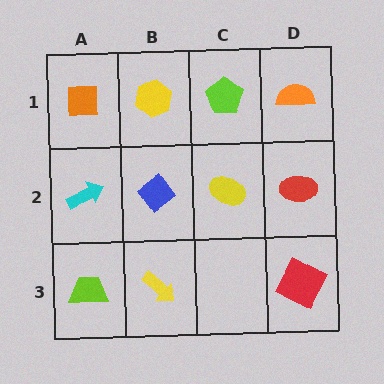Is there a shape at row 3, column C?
No, that cell is empty.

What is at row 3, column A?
A lime trapezoid.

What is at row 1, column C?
A lime pentagon.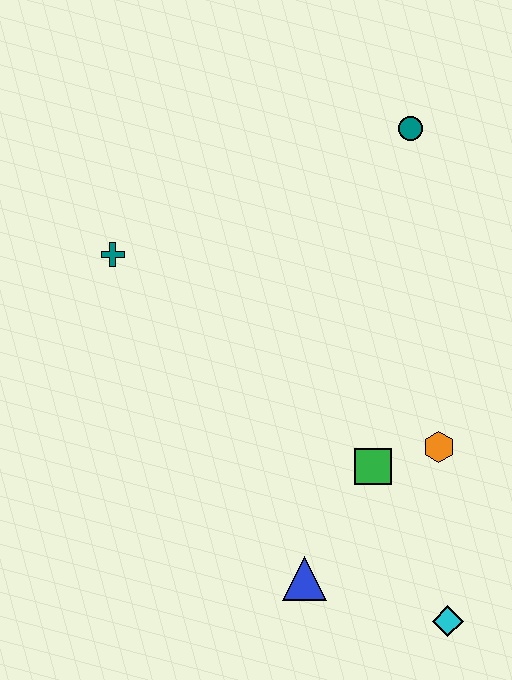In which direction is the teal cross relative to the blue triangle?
The teal cross is above the blue triangle.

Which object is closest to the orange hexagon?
The green square is closest to the orange hexagon.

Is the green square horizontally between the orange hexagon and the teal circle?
No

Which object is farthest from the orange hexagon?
The teal cross is farthest from the orange hexagon.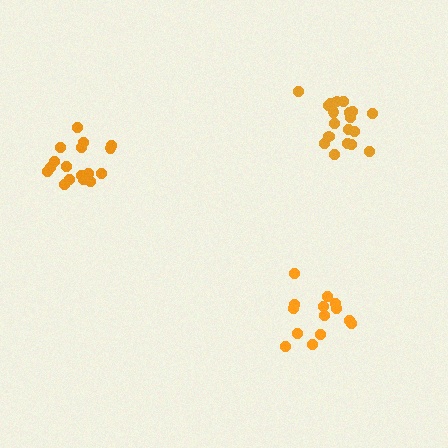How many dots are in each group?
Group 1: 19 dots, Group 2: 14 dots, Group 3: 17 dots (50 total).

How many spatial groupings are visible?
There are 3 spatial groupings.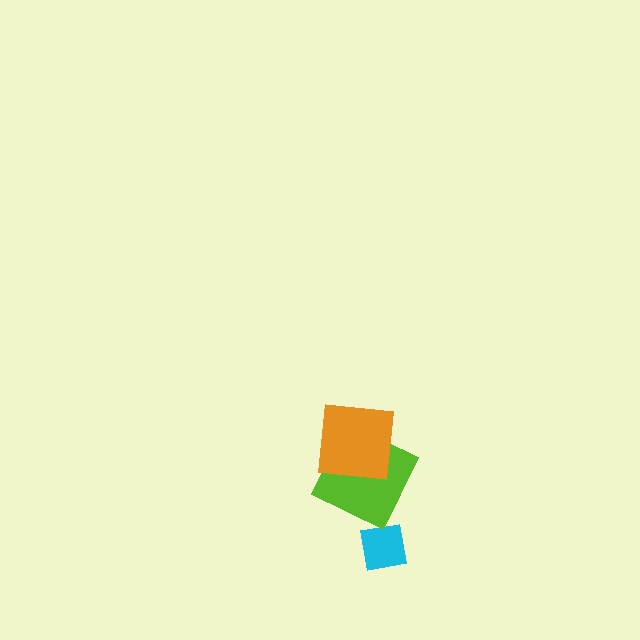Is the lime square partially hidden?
Yes, it is partially covered by another shape.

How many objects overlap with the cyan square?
0 objects overlap with the cyan square.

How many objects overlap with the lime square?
1 object overlaps with the lime square.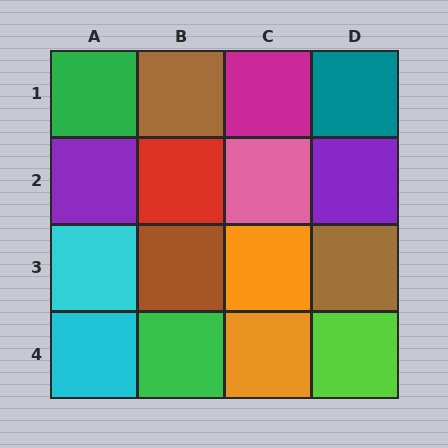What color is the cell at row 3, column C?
Orange.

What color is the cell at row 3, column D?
Brown.